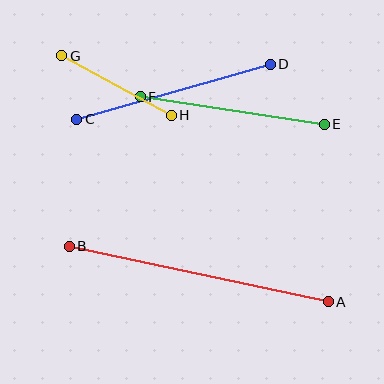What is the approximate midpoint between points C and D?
The midpoint is at approximately (173, 92) pixels.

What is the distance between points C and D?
The distance is approximately 201 pixels.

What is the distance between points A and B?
The distance is approximately 265 pixels.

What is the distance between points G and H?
The distance is approximately 124 pixels.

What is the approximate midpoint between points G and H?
The midpoint is at approximately (116, 86) pixels.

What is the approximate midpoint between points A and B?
The midpoint is at approximately (199, 274) pixels.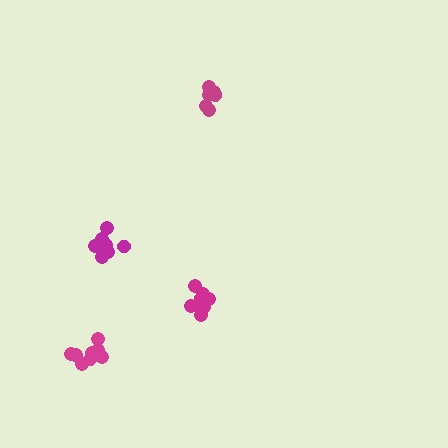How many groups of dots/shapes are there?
There are 4 groups.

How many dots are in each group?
Group 1: 7 dots, Group 2: 9 dots, Group 3: 7 dots, Group 4: 6 dots (29 total).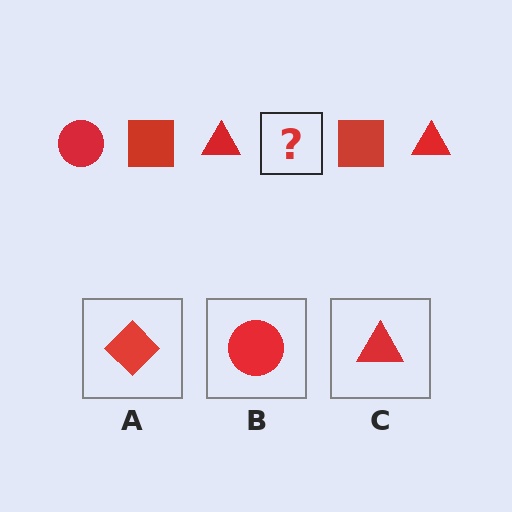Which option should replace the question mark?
Option B.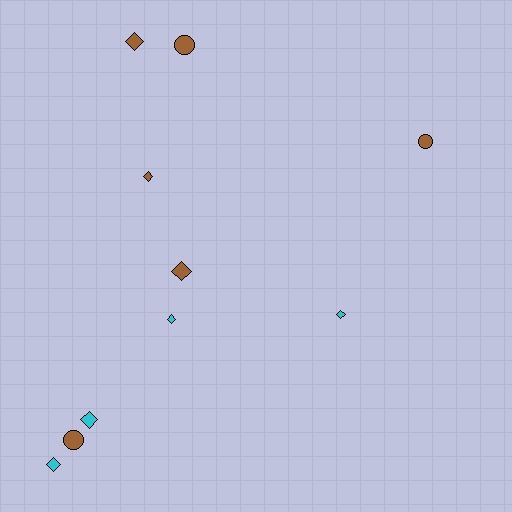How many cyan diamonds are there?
There are 4 cyan diamonds.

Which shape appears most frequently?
Diamond, with 7 objects.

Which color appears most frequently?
Brown, with 6 objects.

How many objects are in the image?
There are 10 objects.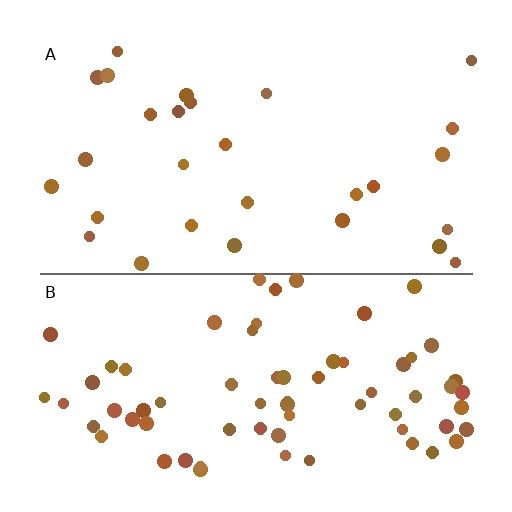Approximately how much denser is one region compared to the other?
Approximately 2.5× — region B over region A.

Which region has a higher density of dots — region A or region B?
B (the bottom).